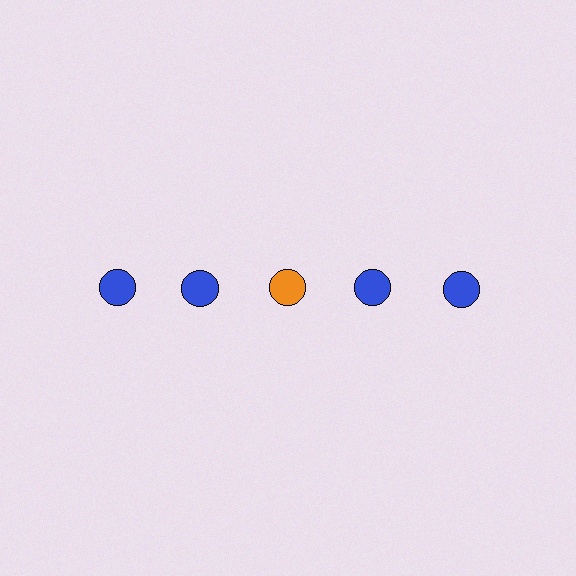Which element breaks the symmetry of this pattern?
The orange circle in the top row, center column breaks the symmetry. All other shapes are blue circles.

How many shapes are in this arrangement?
There are 5 shapes arranged in a grid pattern.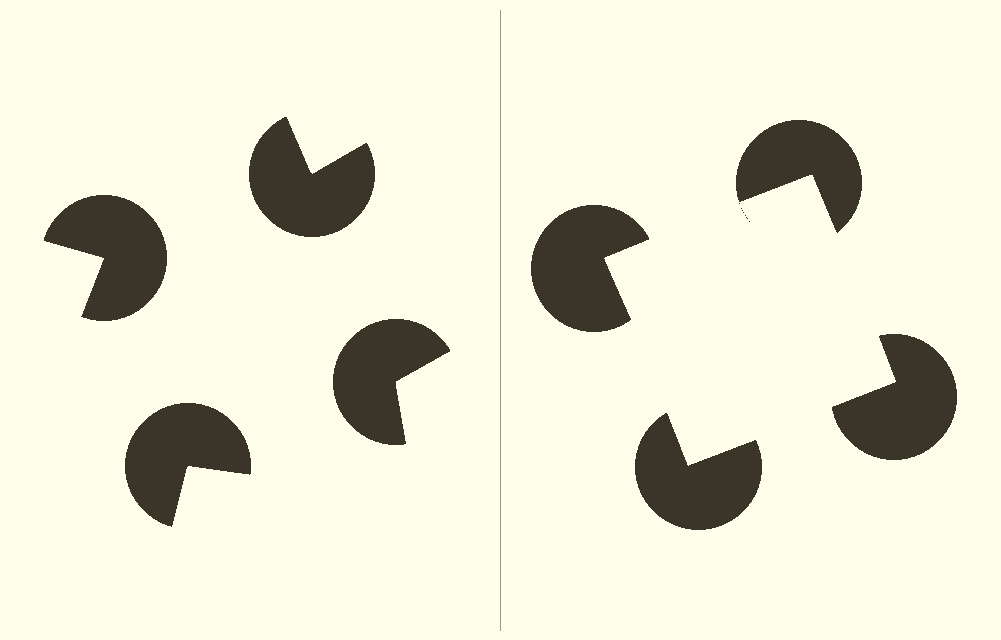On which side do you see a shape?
An illusory square appears on the right side. On the left side the wedge cuts are rotated, so no coherent shape forms.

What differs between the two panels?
The pac-man discs are positioned identically on both sides; only the wedge orientations differ. On the right they align to a square; on the left they are misaligned.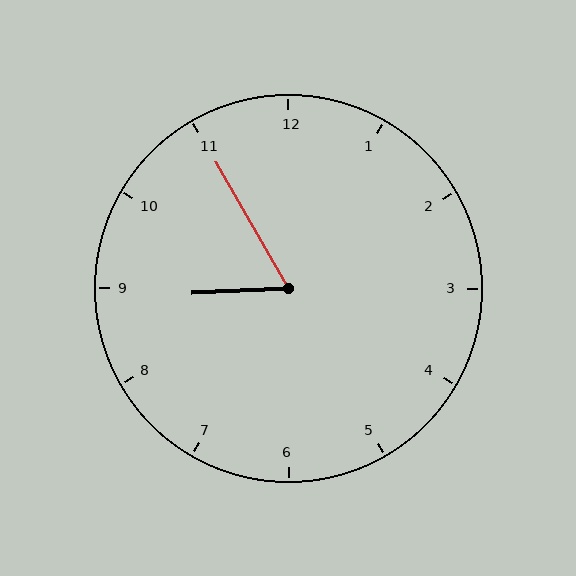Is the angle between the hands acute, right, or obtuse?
It is acute.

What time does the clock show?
8:55.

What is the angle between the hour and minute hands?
Approximately 62 degrees.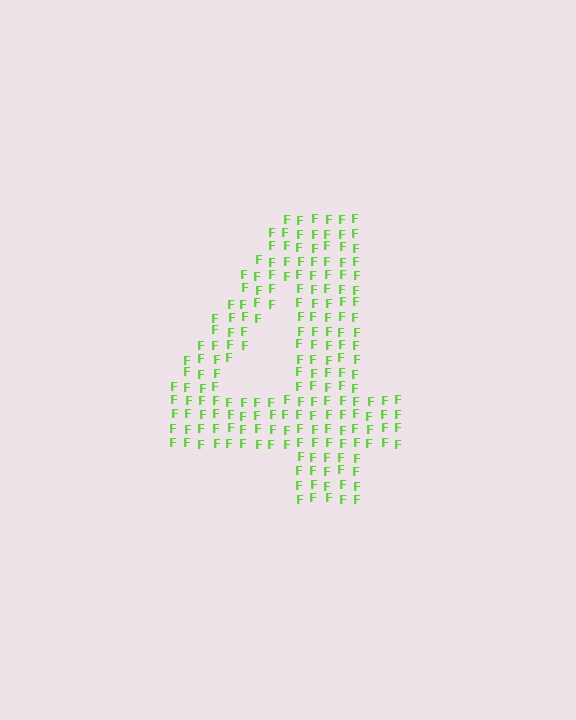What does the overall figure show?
The overall figure shows the digit 4.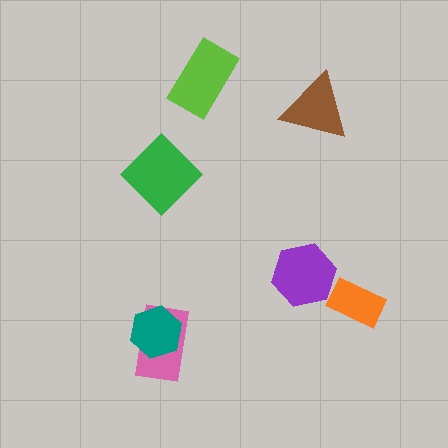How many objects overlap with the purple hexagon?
0 objects overlap with the purple hexagon.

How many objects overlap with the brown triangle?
0 objects overlap with the brown triangle.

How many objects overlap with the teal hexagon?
1 object overlaps with the teal hexagon.